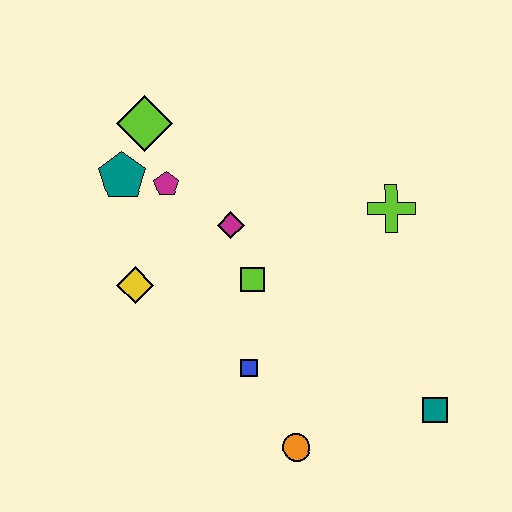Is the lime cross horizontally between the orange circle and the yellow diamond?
No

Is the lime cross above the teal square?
Yes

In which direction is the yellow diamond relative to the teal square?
The yellow diamond is to the left of the teal square.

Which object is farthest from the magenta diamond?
The teal square is farthest from the magenta diamond.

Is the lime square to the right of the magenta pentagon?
Yes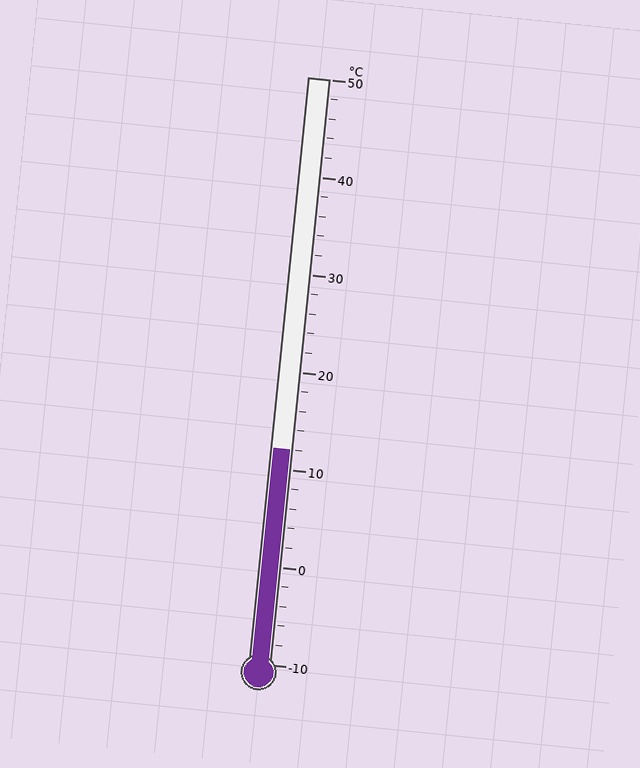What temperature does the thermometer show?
The thermometer shows approximately 12°C.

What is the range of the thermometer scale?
The thermometer scale ranges from -10°C to 50°C.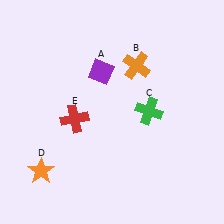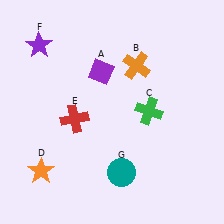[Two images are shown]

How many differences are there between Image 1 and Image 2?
There are 2 differences between the two images.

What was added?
A purple star (F), a teal circle (G) were added in Image 2.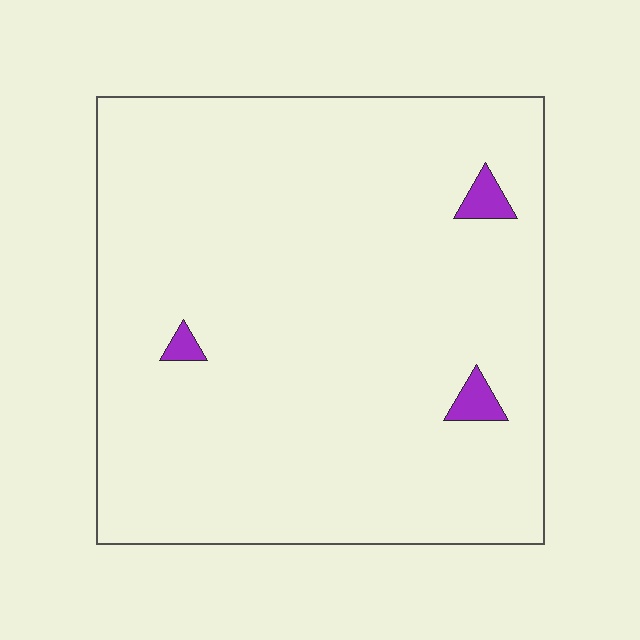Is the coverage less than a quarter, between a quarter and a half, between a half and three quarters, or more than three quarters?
Less than a quarter.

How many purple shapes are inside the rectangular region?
3.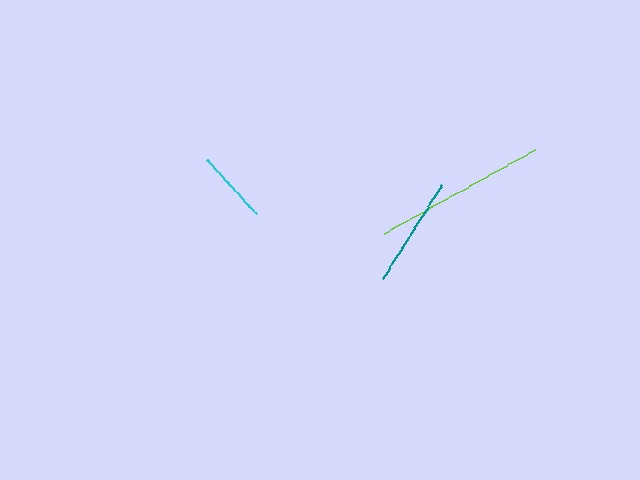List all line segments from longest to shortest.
From longest to shortest: lime, teal, cyan.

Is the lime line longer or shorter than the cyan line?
The lime line is longer than the cyan line.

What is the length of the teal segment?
The teal segment is approximately 112 pixels long.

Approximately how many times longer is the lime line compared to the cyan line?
The lime line is approximately 2.4 times the length of the cyan line.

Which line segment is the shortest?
The cyan line is the shortest at approximately 73 pixels.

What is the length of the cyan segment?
The cyan segment is approximately 73 pixels long.